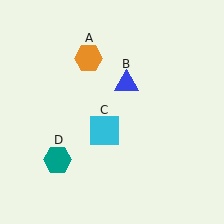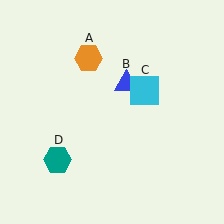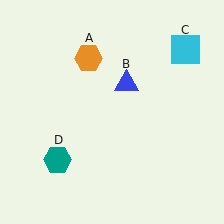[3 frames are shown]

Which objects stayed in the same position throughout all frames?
Orange hexagon (object A) and blue triangle (object B) and teal hexagon (object D) remained stationary.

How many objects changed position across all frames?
1 object changed position: cyan square (object C).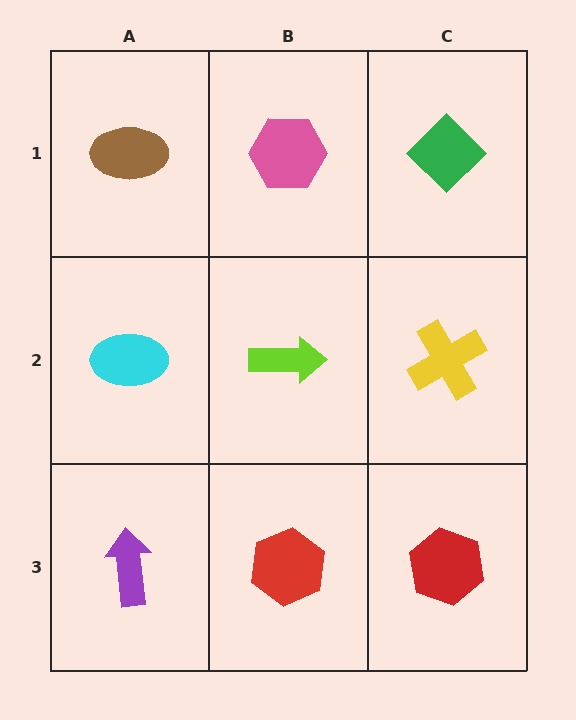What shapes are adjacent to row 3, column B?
A lime arrow (row 2, column B), a purple arrow (row 3, column A), a red hexagon (row 3, column C).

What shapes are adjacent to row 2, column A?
A brown ellipse (row 1, column A), a purple arrow (row 3, column A), a lime arrow (row 2, column B).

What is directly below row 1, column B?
A lime arrow.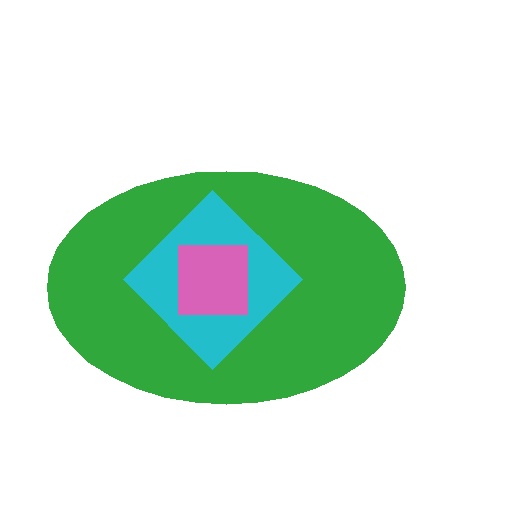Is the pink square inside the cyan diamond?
Yes.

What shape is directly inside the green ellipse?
The cyan diamond.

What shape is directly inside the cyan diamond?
The pink square.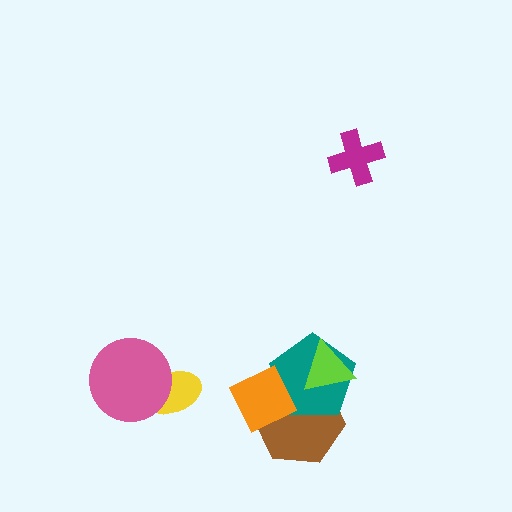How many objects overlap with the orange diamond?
2 objects overlap with the orange diamond.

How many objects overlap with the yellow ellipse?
1 object overlaps with the yellow ellipse.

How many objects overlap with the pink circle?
1 object overlaps with the pink circle.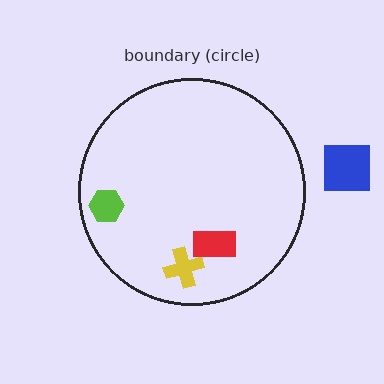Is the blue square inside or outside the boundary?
Outside.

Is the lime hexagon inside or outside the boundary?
Inside.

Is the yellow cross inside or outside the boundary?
Inside.